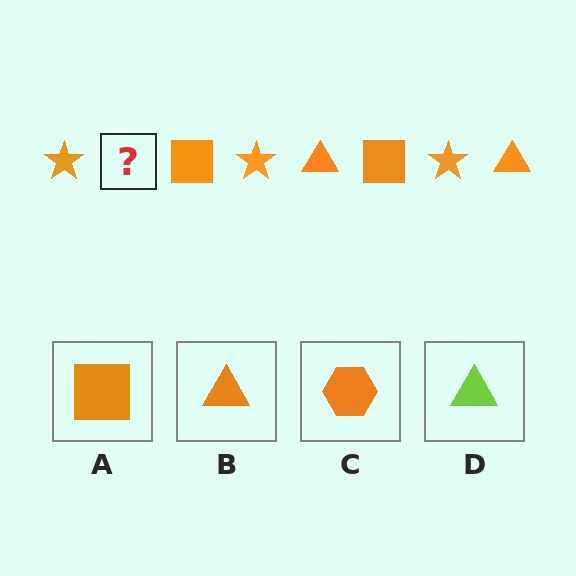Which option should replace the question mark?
Option B.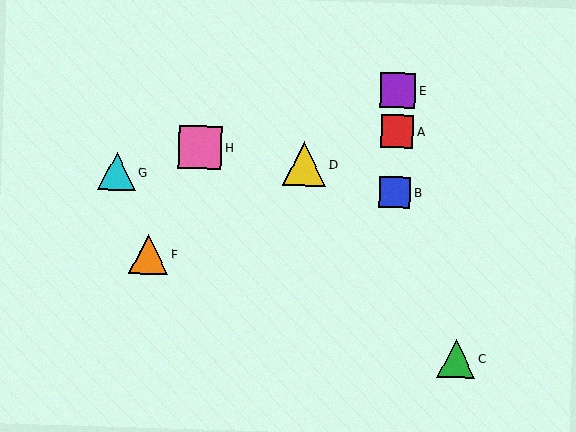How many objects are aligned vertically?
3 objects (A, B, E) are aligned vertically.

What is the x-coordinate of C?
Object C is at x≈456.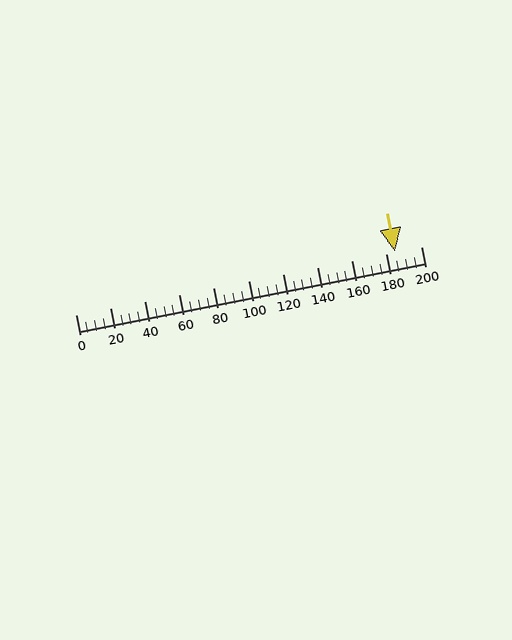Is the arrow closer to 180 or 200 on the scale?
The arrow is closer to 180.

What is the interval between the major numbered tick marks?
The major tick marks are spaced 20 units apart.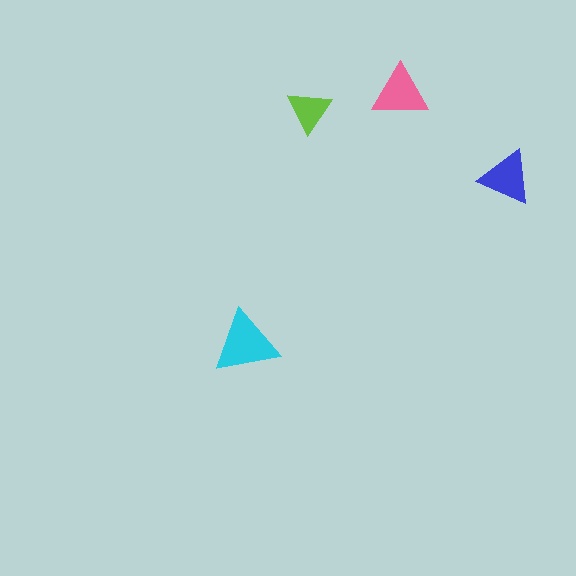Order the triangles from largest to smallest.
the cyan one, the pink one, the blue one, the lime one.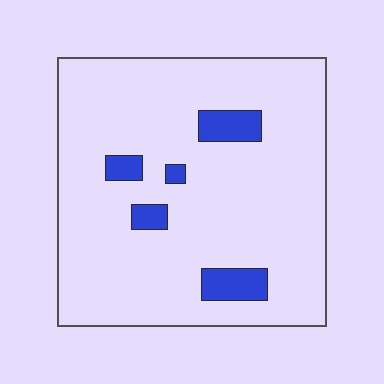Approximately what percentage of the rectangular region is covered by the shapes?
Approximately 10%.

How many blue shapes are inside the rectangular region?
5.